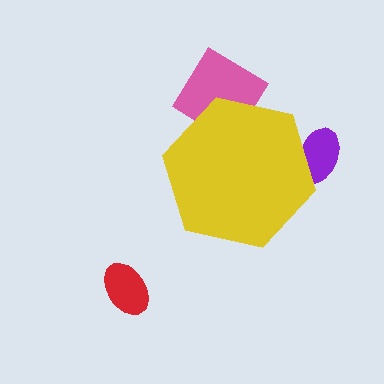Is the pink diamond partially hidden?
Yes, the pink diamond is partially hidden behind the yellow hexagon.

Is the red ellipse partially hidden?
No, the red ellipse is fully visible.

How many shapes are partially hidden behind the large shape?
2 shapes are partially hidden.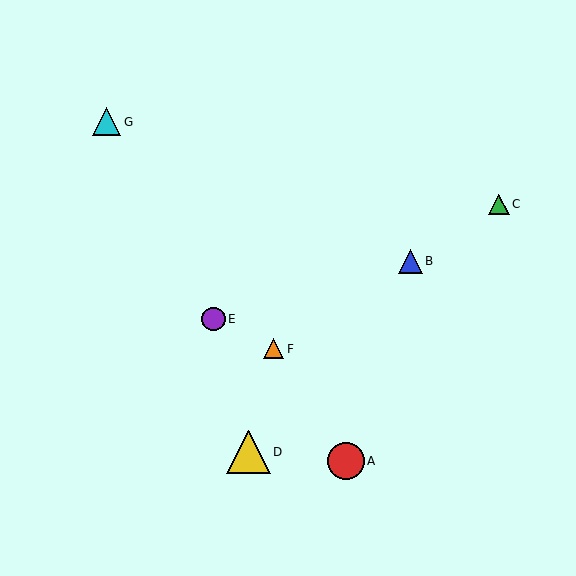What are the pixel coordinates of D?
Object D is at (248, 452).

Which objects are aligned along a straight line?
Objects B, C, F are aligned along a straight line.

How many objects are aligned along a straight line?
3 objects (B, C, F) are aligned along a straight line.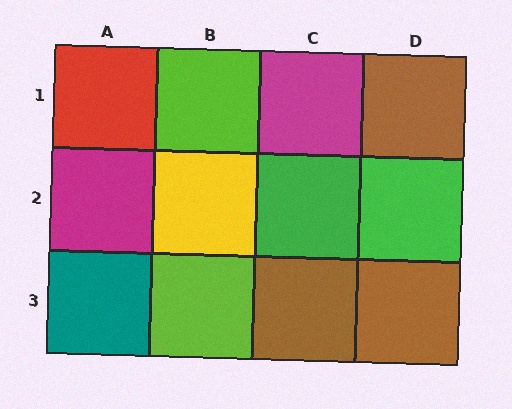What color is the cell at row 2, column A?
Magenta.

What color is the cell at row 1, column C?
Magenta.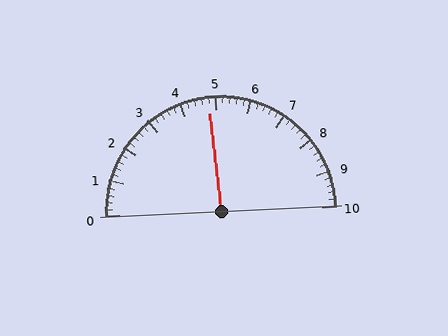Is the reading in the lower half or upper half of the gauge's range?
The reading is in the lower half of the range (0 to 10).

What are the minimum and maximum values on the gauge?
The gauge ranges from 0 to 10.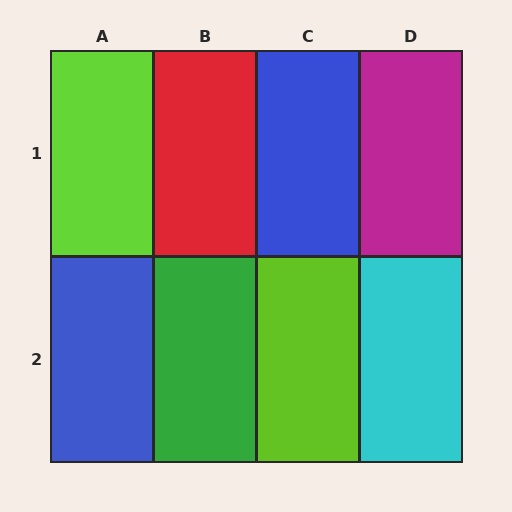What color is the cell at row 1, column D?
Magenta.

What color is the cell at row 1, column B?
Red.